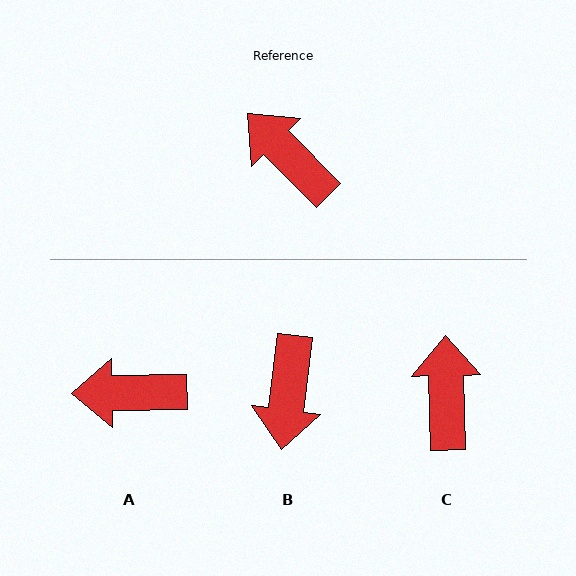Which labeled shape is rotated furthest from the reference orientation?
B, about 128 degrees away.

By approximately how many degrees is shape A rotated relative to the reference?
Approximately 46 degrees counter-clockwise.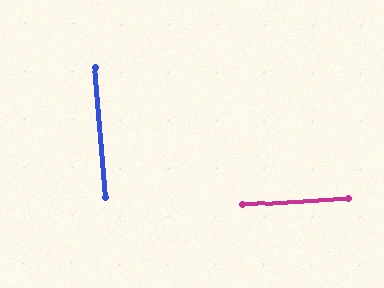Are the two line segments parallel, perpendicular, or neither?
Perpendicular — they meet at approximately 89°.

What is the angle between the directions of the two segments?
Approximately 89 degrees.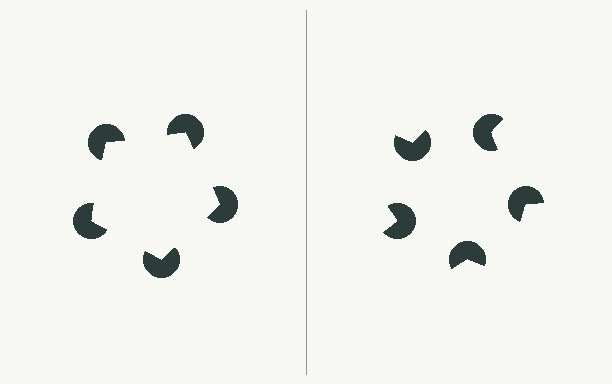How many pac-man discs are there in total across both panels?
10 — 5 on each side.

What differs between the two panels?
The pac-man discs are positioned identically on both sides; only the wedge orientations differ. On the left they align to a pentagon; on the right they are misaligned.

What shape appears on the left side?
An illusory pentagon.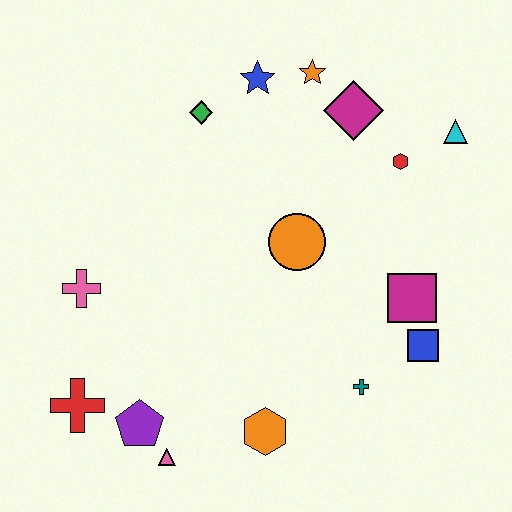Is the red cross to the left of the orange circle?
Yes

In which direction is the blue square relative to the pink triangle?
The blue square is to the right of the pink triangle.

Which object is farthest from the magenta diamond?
The red cross is farthest from the magenta diamond.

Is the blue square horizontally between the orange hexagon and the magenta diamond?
No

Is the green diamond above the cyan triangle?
Yes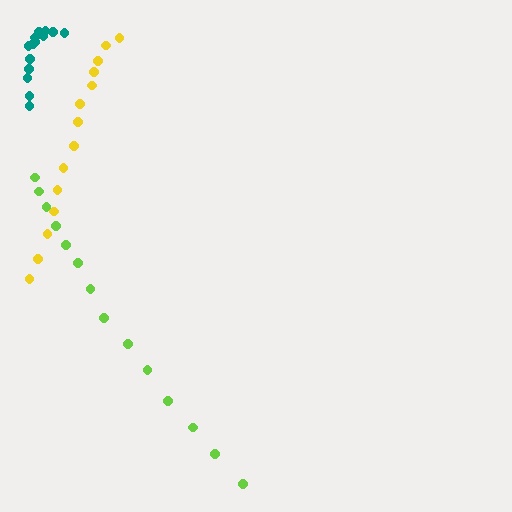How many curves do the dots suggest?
There are 3 distinct paths.